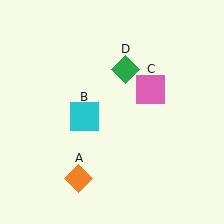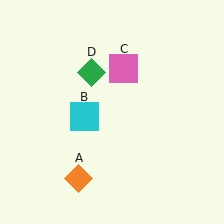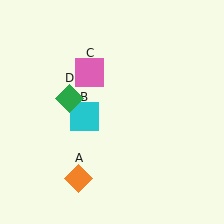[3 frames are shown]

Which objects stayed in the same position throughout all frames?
Orange diamond (object A) and cyan square (object B) remained stationary.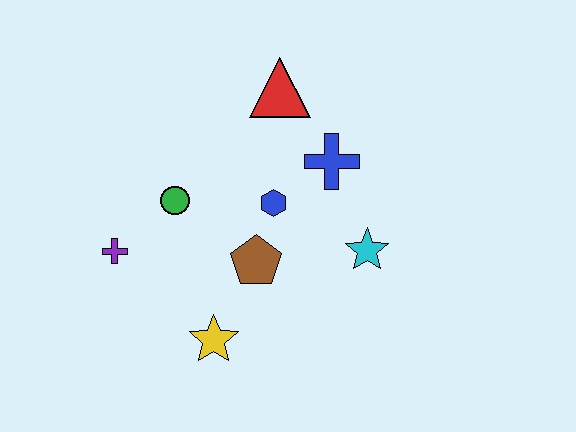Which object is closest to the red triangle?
The blue cross is closest to the red triangle.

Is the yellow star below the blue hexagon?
Yes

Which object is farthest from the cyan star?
The purple cross is farthest from the cyan star.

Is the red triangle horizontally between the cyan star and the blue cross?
No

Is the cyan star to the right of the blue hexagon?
Yes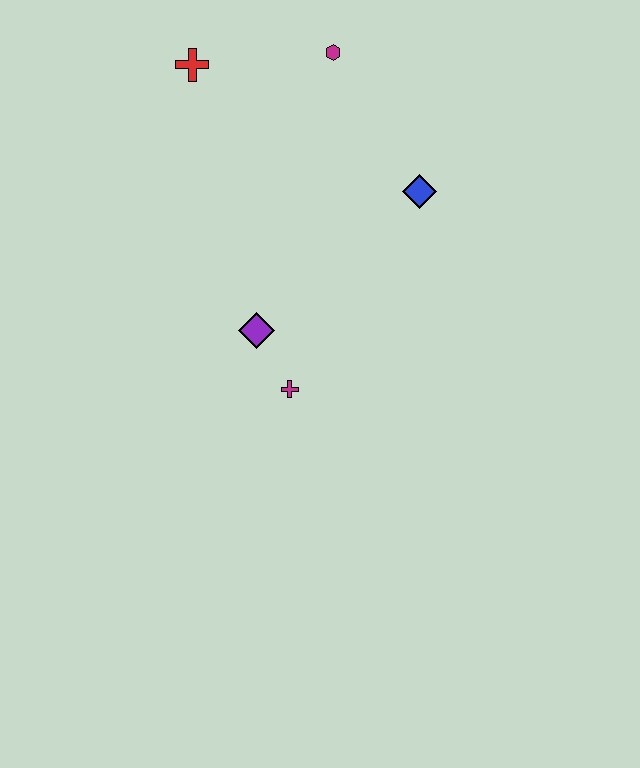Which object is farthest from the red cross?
The magenta cross is farthest from the red cross.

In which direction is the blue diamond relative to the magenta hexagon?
The blue diamond is below the magenta hexagon.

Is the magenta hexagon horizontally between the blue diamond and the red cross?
Yes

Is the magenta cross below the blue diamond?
Yes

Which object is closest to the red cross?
The magenta hexagon is closest to the red cross.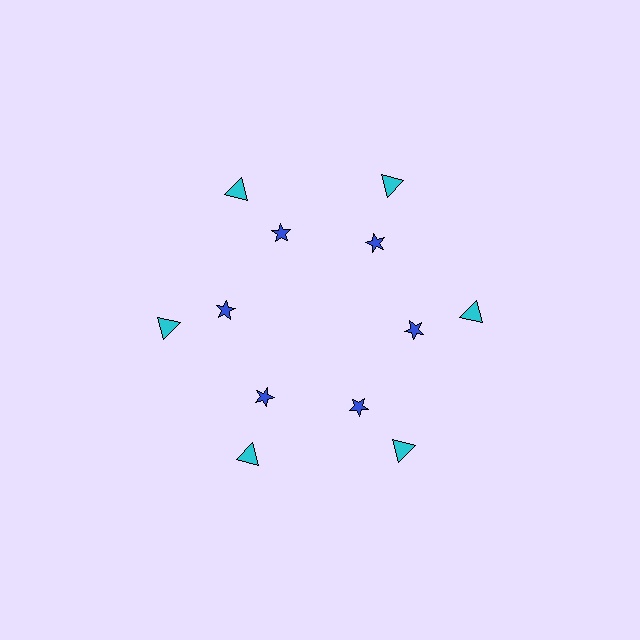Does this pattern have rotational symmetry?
Yes, this pattern has 6-fold rotational symmetry. It looks the same after rotating 60 degrees around the center.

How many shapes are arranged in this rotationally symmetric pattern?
There are 12 shapes, arranged in 6 groups of 2.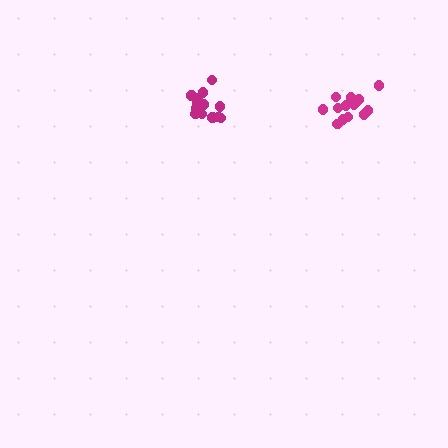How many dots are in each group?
Group 1: 14 dots, Group 2: 14 dots (28 total).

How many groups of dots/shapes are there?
There are 2 groups.